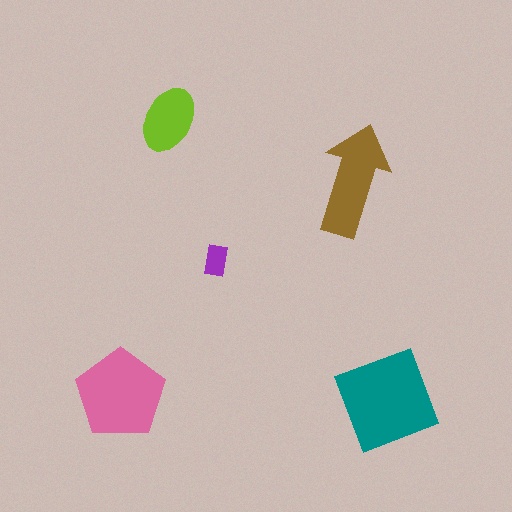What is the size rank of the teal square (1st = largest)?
1st.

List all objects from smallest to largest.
The purple rectangle, the lime ellipse, the brown arrow, the pink pentagon, the teal square.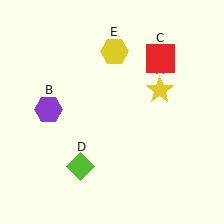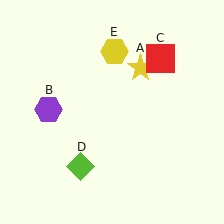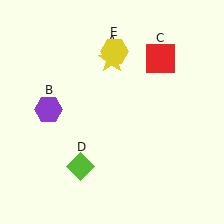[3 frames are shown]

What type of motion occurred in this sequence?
The yellow star (object A) rotated counterclockwise around the center of the scene.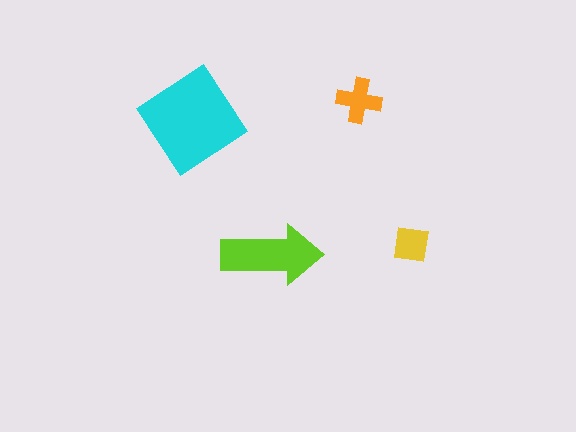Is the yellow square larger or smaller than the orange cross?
Smaller.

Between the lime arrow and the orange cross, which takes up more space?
The lime arrow.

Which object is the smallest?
The yellow square.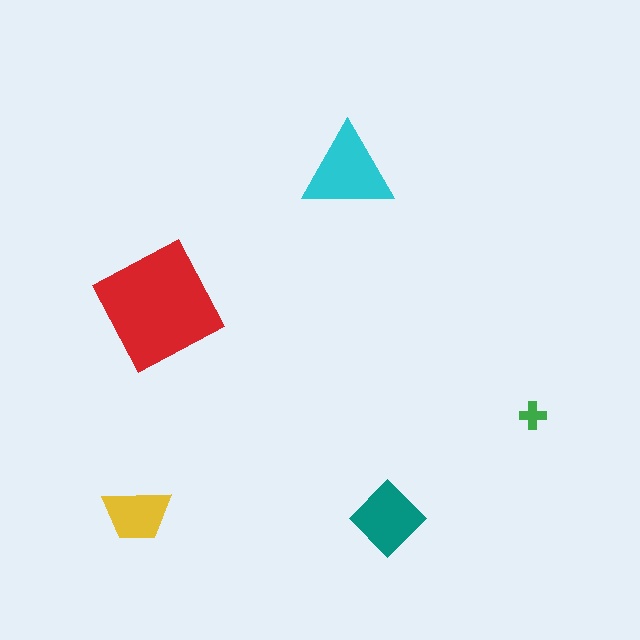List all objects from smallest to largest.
The green cross, the yellow trapezoid, the teal diamond, the cyan triangle, the red square.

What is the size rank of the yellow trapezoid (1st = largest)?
4th.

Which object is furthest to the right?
The green cross is rightmost.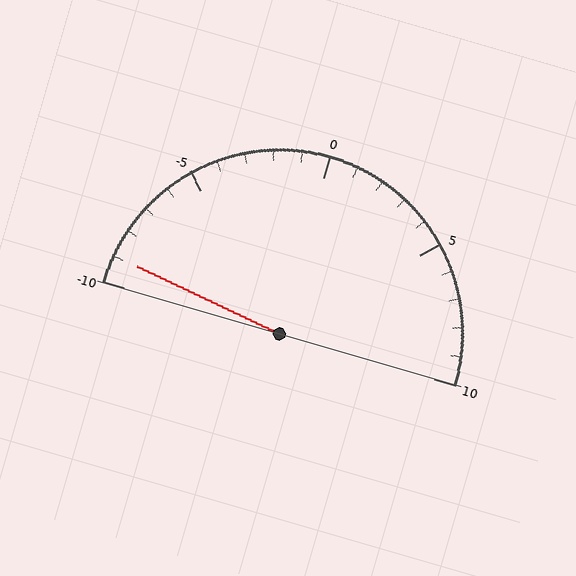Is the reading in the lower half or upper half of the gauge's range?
The reading is in the lower half of the range (-10 to 10).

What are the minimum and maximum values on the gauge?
The gauge ranges from -10 to 10.